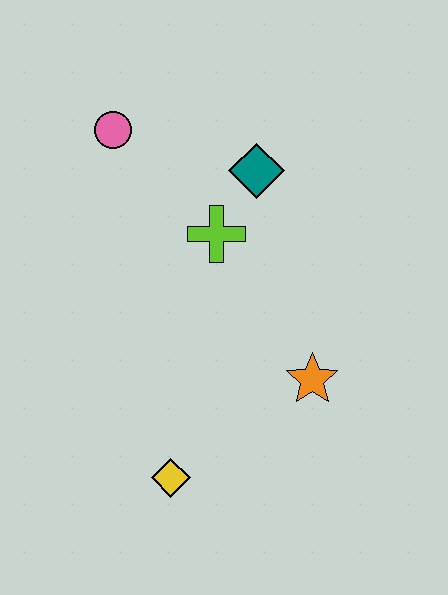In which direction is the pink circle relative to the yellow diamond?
The pink circle is above the yellow diamond.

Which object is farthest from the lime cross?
The yellow diamond is farthest from the lime cross.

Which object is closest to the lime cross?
The teal diamond is closest to the lime cross.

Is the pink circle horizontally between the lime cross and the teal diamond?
No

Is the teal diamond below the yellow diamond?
No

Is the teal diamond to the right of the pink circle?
Yes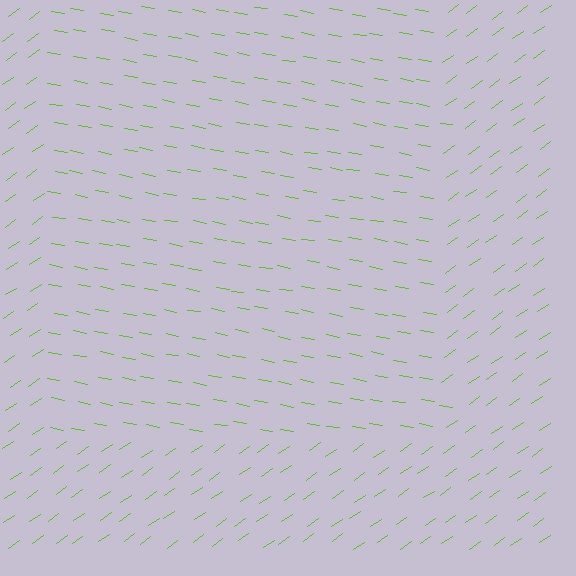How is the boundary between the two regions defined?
The boundary is defined purely by a change in line orientation (approximately 45 degrees difference). All lines are the same color and thickness.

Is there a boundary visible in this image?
Yes, there is a texture boundary formed by a change in line orientation.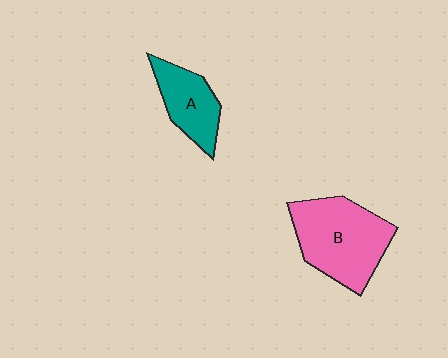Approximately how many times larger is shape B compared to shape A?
Approximately 1.8 times.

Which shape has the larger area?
Shape B (pink).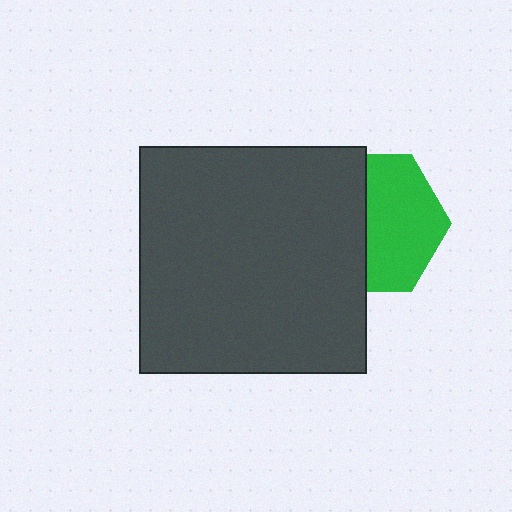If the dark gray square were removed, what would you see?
You would see the complete green hexagon.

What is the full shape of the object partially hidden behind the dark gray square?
The partially hidden object is a green hexagon.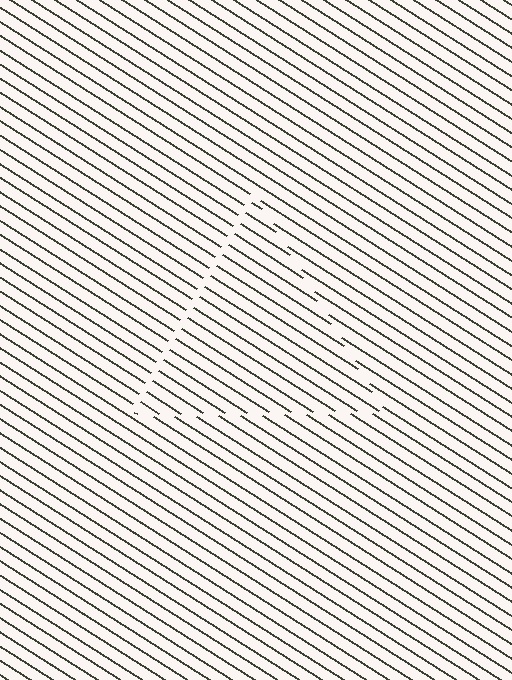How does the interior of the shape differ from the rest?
The interior of the shape contains the same grating, shifted by half a period — the contour is defined by the phase discontinuity where line-ends from the inner and outer gratings abut.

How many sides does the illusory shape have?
3 sides — the line-ends trace a triangle.